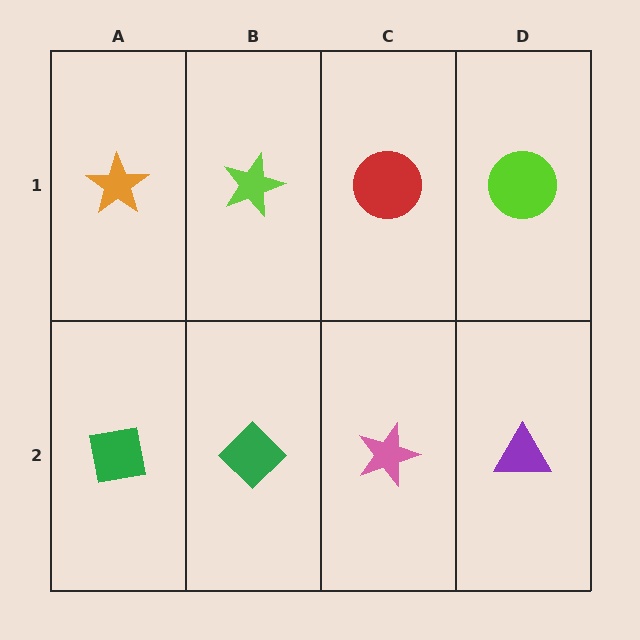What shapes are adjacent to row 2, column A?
An orange star (row 1, column A), a green diamond (row 2, column B).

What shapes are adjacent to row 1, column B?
A green diamond (row 2, column B), an orange star (row 1, column A), a red circle (row 1, column C).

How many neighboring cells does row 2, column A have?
2.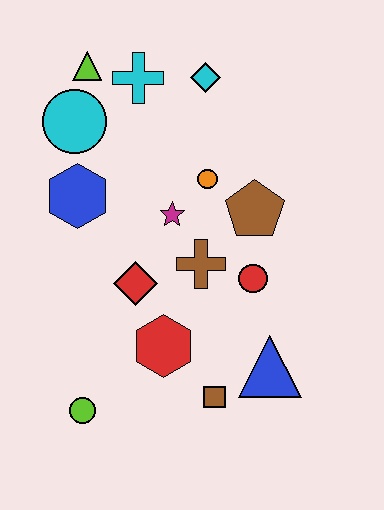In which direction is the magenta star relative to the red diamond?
The magenta star is above the red diamond.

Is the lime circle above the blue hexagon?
No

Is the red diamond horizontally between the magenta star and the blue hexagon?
Yes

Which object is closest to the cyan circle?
The lime triangle is closest to the cyan circle.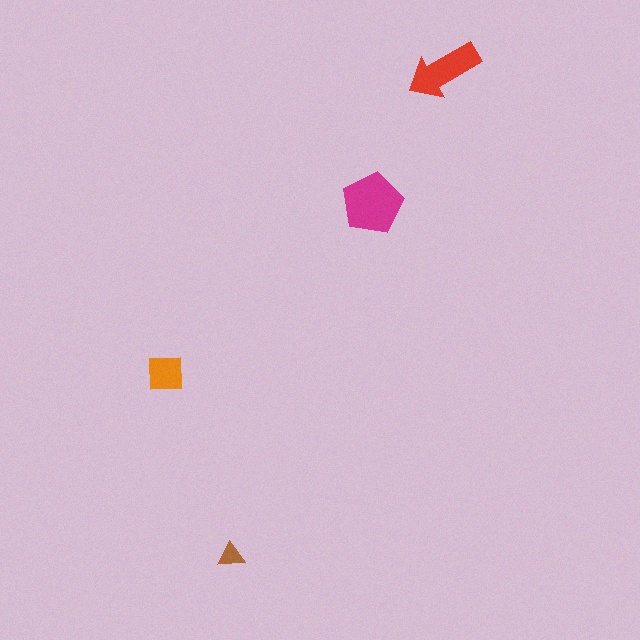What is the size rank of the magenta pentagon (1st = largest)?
1st.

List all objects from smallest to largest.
The brown triangle, the orange square, the red arrow, the magenta pentagon.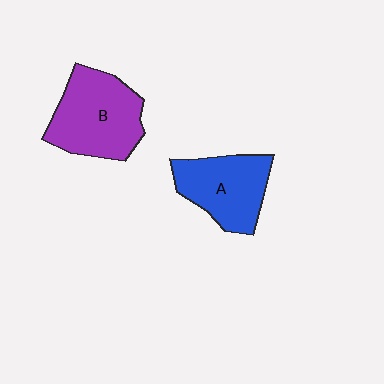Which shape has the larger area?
Shape B (purple).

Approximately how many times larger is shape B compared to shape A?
Approximately 1.2 times.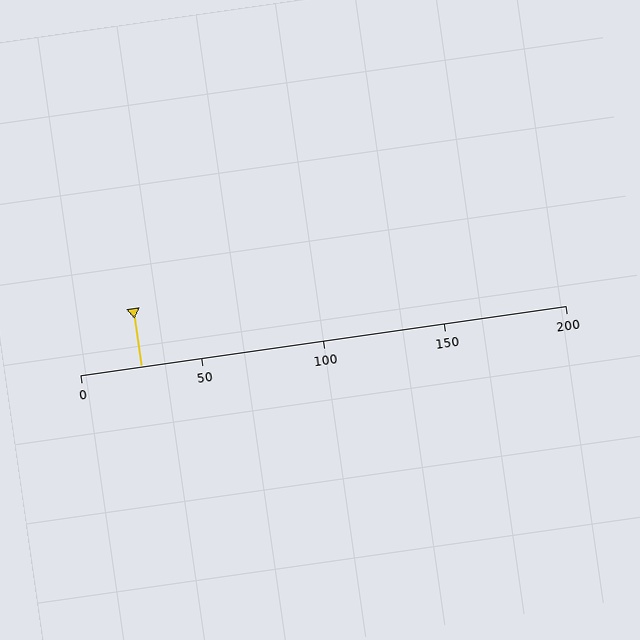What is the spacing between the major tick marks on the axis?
The major ticks are spaced 50 apart.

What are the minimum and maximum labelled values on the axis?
The axis runs from 0 to 200.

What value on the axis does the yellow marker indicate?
The marker indicates approximately 25.